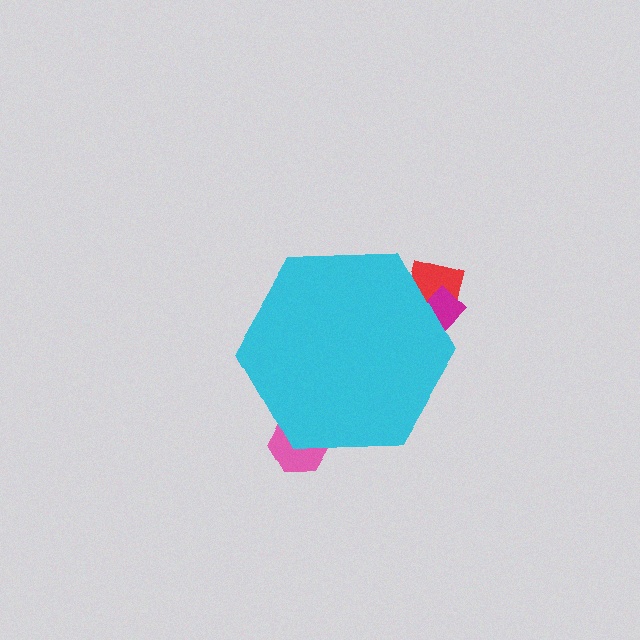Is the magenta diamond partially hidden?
Yes, the magenta diamond is partially hidden behind the cyan hexagon.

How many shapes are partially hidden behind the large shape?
3 shapes are partially hidden.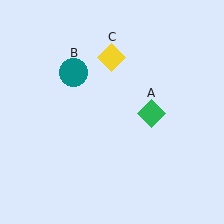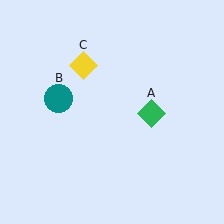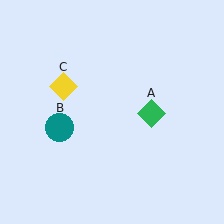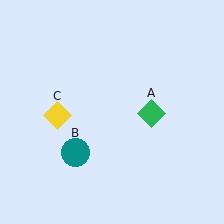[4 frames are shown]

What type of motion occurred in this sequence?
The teal circle (object B), yellow diamond (object C) rotated counterclockwise around the center of the scene.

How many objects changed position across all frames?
2 objects changed position: teal circle (object B), yellow diamond (object C).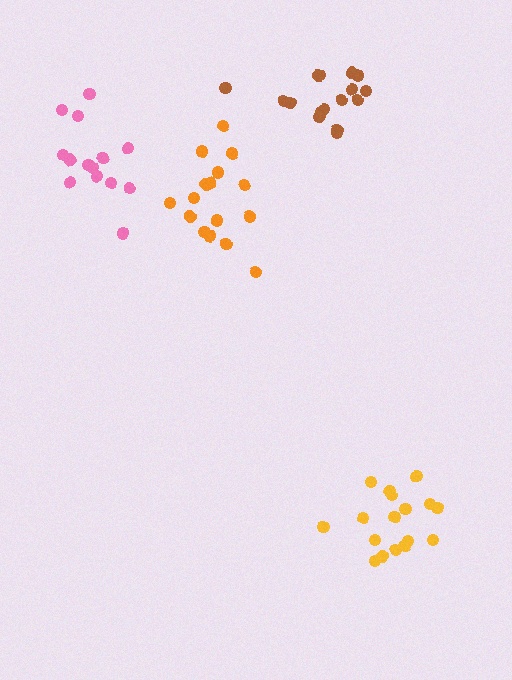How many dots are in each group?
Group 1: 17 dots, Group 2: 17 dots, Group 3: 16 dots, Group 4: 14 dots (64 total).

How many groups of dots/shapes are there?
There are 4 groups.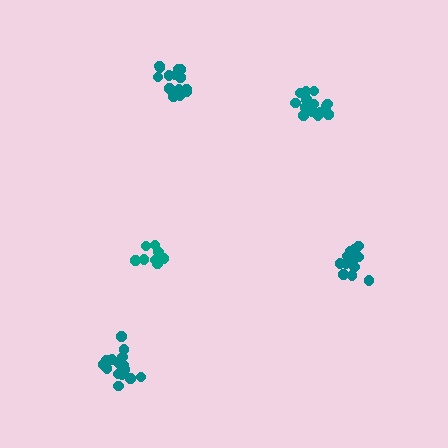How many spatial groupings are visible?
There are 5 spatial groupings.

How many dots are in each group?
Group 1: 16 dots, Group 2: 10 dots, Group 3: 15 dots, Group 4: 16 dots, Group 5: 16 dots (73 total).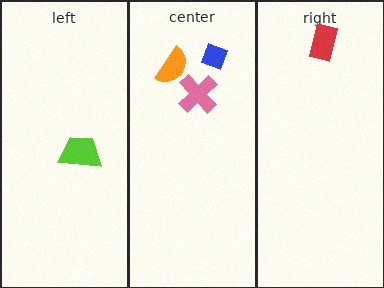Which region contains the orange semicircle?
The center region.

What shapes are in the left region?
The lime trapezoid.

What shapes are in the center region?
The pink cross, the blue diamond, the orange semicircle.